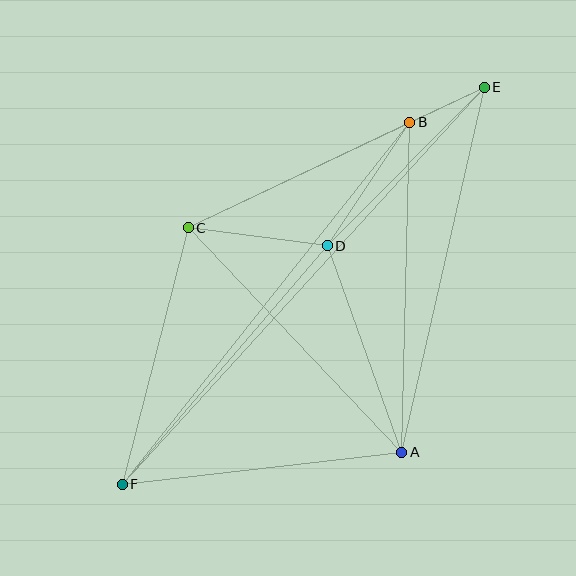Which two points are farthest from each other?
Points E and F are farthest from each other.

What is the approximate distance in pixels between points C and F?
The distance between C and F is approximately 265 pixels.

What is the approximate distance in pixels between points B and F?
The distance between B and F is approximately 462 pixels.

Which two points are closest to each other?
Points B and E are closest to each other.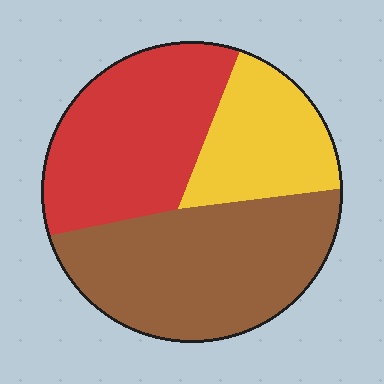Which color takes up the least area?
Yellow, at roughly 20%.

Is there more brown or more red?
Brown.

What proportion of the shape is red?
Red takes up about one third (1/3) of the shape.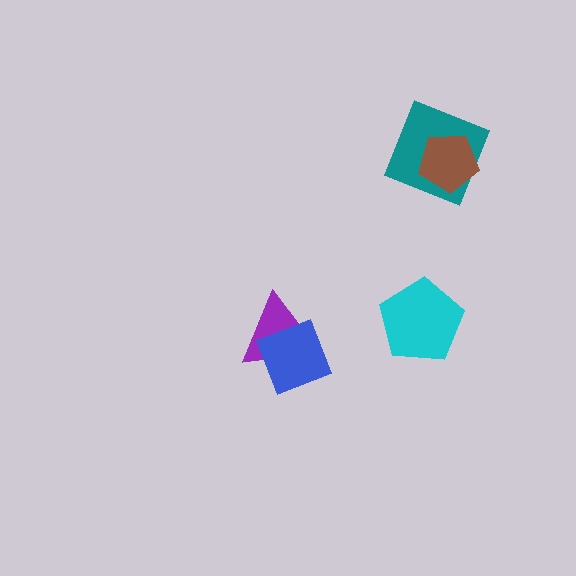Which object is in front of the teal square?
The brown pentagon is in front of the teal square.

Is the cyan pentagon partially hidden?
No, no other shape covers it.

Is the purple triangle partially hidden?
Yes, it is partially covered by another shape.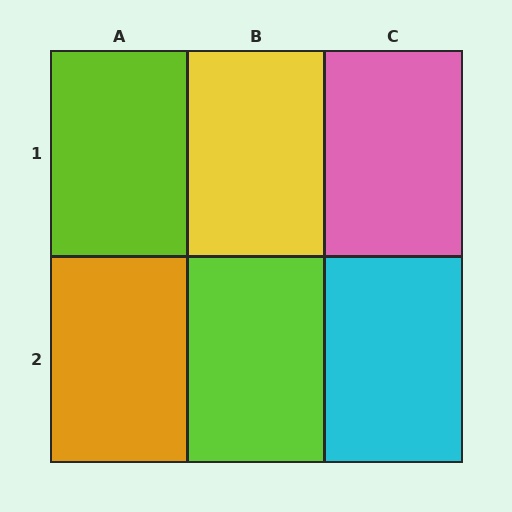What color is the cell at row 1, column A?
Lime.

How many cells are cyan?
1 cell is cyan.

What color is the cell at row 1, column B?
Yellow.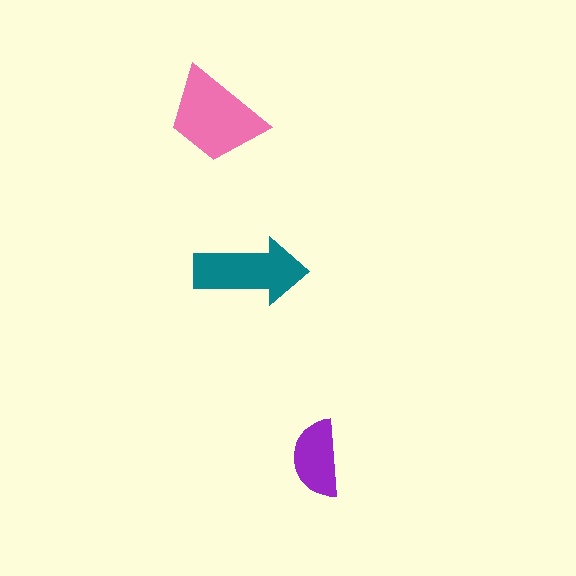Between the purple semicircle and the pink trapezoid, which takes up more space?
The pink trapezoid.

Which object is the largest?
The pink trapezoid.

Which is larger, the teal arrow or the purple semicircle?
The teal arrow.